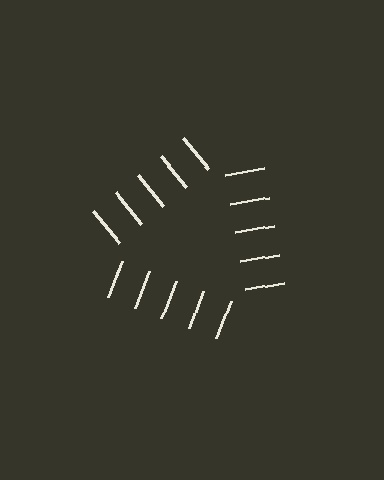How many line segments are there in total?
15 — 5 along each of the 3 edges.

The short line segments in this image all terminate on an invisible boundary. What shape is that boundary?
An illusory triangle — the line segments terminate on its edges but no continuous stroke is drawn.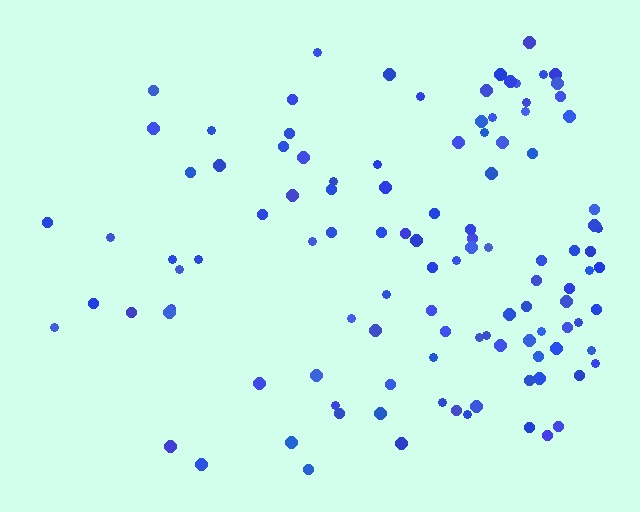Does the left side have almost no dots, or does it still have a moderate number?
Still a moderate number, just noticeably fewer than the right.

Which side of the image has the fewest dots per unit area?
The left.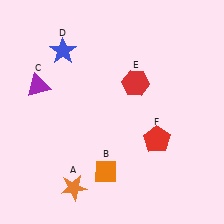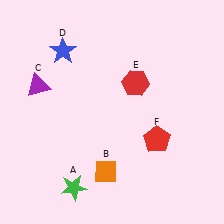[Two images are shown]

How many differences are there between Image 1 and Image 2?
There is 1 difference between the two images.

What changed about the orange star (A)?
In Image 1, A is orange. In Image 2, it changed to green.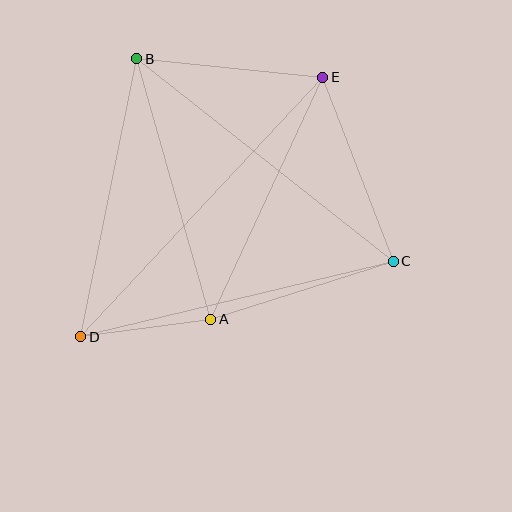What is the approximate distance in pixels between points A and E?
The distance between A and E is approximately 267 pixels.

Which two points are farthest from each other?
Points D and E are farthest from each other.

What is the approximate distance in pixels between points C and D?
The distance between C and D is approximately 321 pixels.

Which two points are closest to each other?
Points A and D are closest to each other.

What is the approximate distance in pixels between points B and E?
The distance between B and E is approximately 187 pixels.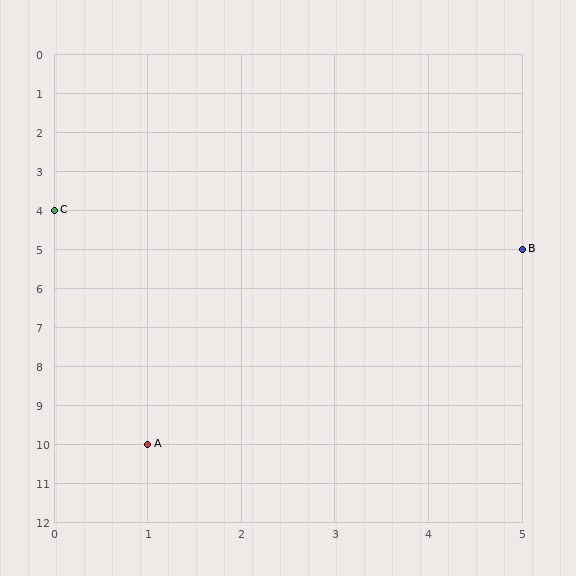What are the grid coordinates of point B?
Point B is at grid coordinates (5, 5).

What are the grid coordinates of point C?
Point C is at grid coordinates (0, 4).